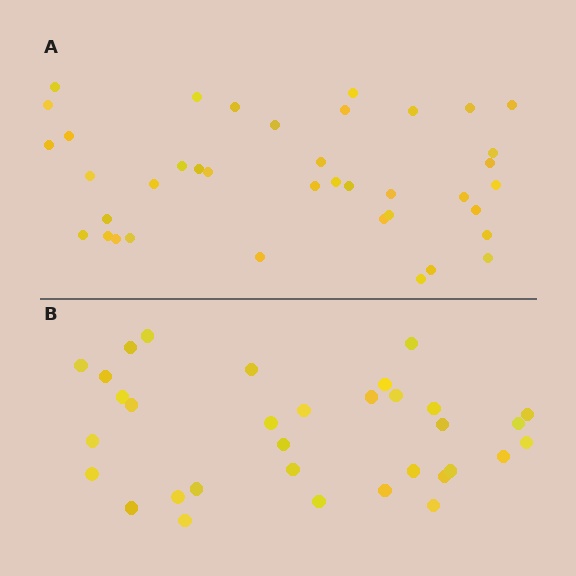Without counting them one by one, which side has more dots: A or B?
Region A (the top region) has more dots.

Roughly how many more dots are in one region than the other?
Region A has about 6 more dots than region B.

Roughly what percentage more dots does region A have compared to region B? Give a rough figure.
About 20% more.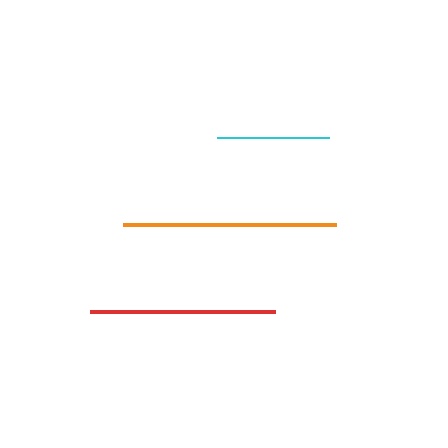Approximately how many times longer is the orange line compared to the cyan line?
The orange line is approximately 1.9 times the length of the cyan line.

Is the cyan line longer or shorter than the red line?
The red line is longer than the cyan line.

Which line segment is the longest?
The orange line is the longest at approximately 213 pixels.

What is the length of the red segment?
The red segment is approximately 185 pixels long.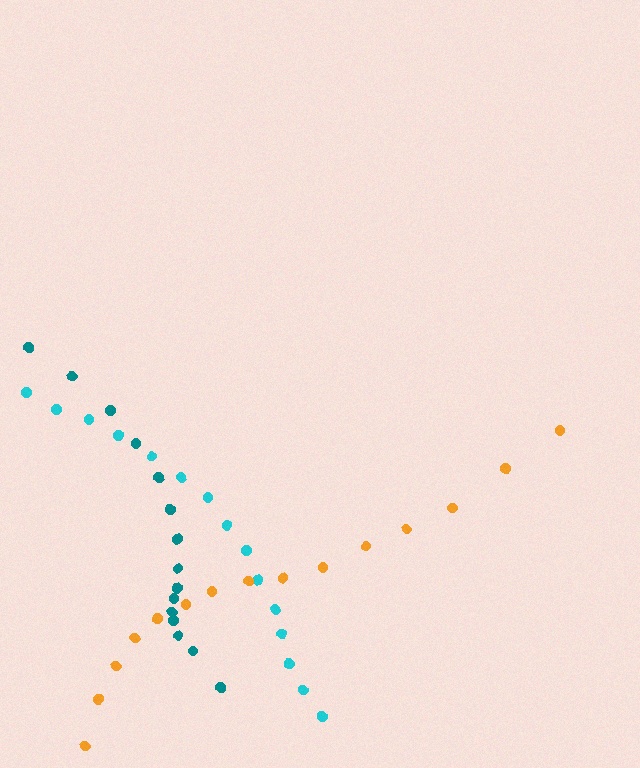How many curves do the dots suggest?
There are 3 distinct paths.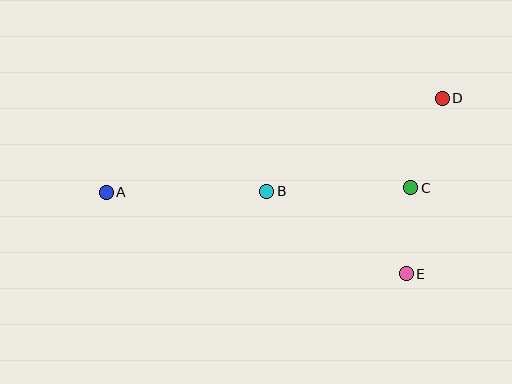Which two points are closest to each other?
Points C and E are closest to each other.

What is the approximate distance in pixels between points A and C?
The distance between A and C is approximately 304 pixels.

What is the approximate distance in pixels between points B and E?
The distance between B and E is approximately 162 pixels.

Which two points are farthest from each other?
Points A and D are farthest from each other.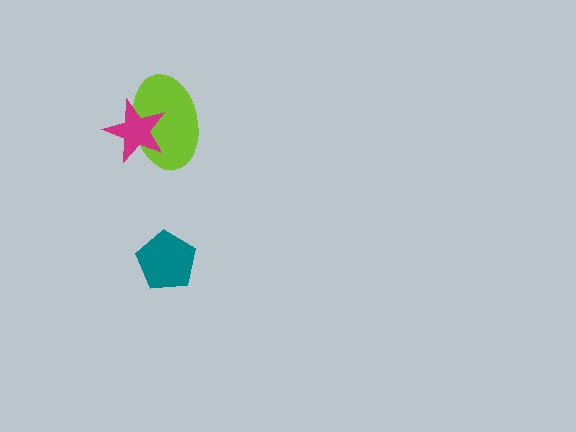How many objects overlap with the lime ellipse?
1 object overlaps with the lime ellipse.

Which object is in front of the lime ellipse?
The magenta star is in front of the lime ellipse.